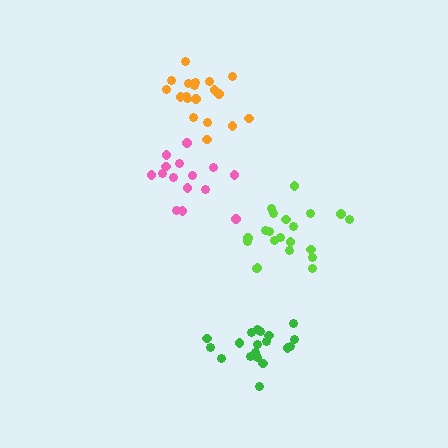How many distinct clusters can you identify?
There are 4 distinct clusters.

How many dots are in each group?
Group 1: 15 dots, Group 2: 21 dots, Group 3: 19 dots, Group 4: 19 dots (74 total).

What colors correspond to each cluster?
The clusters are colored: pink, lime, green, orange.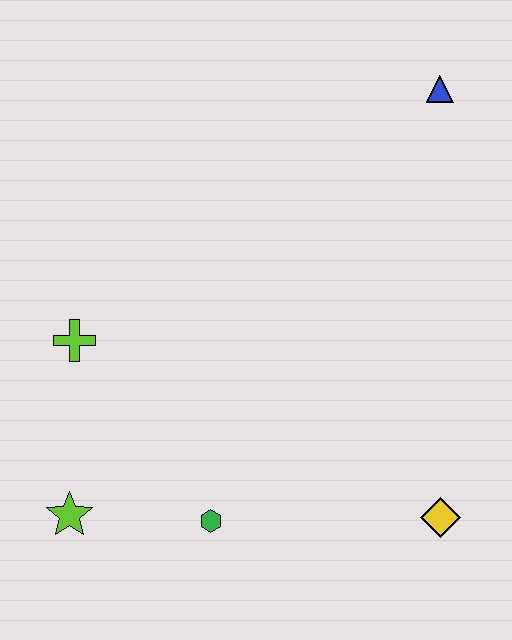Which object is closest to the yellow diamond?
The green hexagon is closest to the yellow diamond.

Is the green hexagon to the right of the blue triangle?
No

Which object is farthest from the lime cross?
The blue triangle is farthest from the lime cross.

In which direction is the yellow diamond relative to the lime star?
The yellow diamond is to the right of the lime star.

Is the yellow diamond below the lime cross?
Yes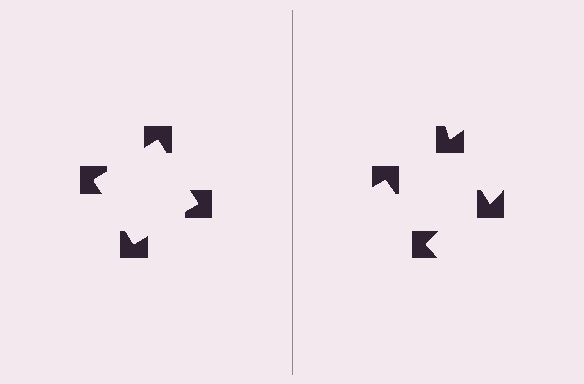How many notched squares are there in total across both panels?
8 — 4 on each side.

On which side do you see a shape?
An illusory square appears on the left side. On the right side the wedge cuts are rotated, so no coherent shape forms.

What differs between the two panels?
The notched squares are positioned identically on both sides; only the wedge orientations differ. On the left they align to a square; on the right they are misaligned.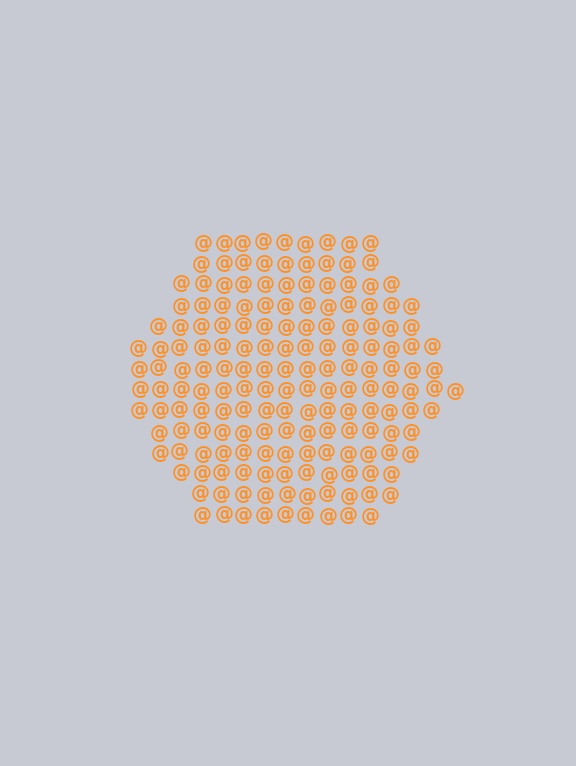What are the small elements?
The small elements are at signs.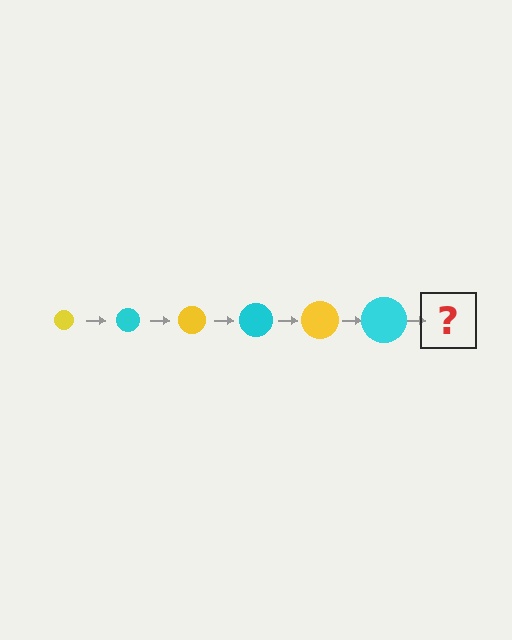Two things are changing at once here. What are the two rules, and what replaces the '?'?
The two rules are that the circle grows larger each step and the color cycles through yellow and cyan. The '?' should be a yellow circle, larger than the previous one.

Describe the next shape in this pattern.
It should be a yellow circle, larger than the previous one.